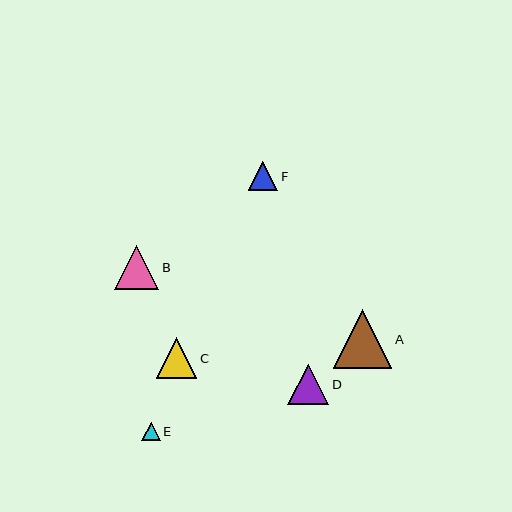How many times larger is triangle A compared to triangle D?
Triangle A is approximately 1.4 times the size of triangle D.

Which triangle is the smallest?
Triangle E is the smallest with a size of approximately 18 pixels.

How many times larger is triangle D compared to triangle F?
Triangle D is approximately 1.4 times the size of triangle F.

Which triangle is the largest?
Triangle A is the largest with a size of approximately 59 pixels.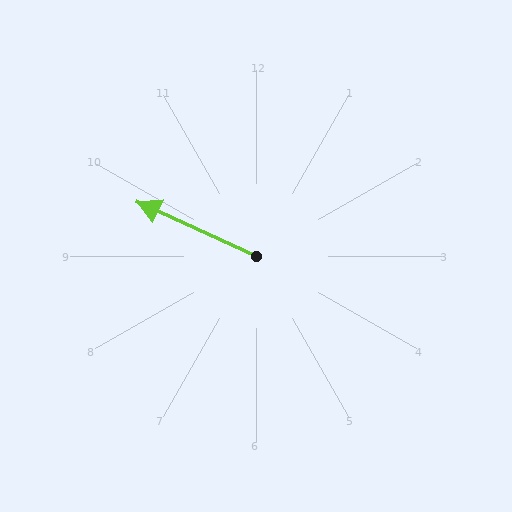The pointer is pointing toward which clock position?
Roughly 10 o'clock.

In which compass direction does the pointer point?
Northwest.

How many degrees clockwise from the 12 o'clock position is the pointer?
Approximately 295 degrees.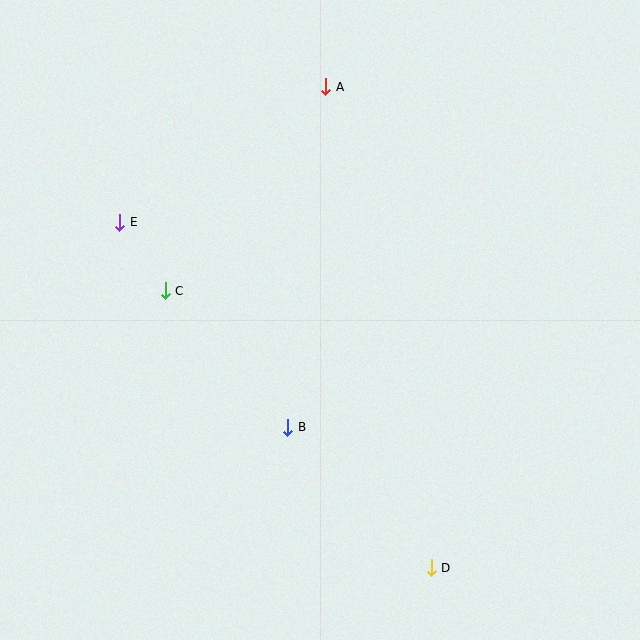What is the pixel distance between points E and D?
The distance between E and D is 465 pixels.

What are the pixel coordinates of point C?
Point C is at (165, 291).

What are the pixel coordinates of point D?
Point D is at (431, 568).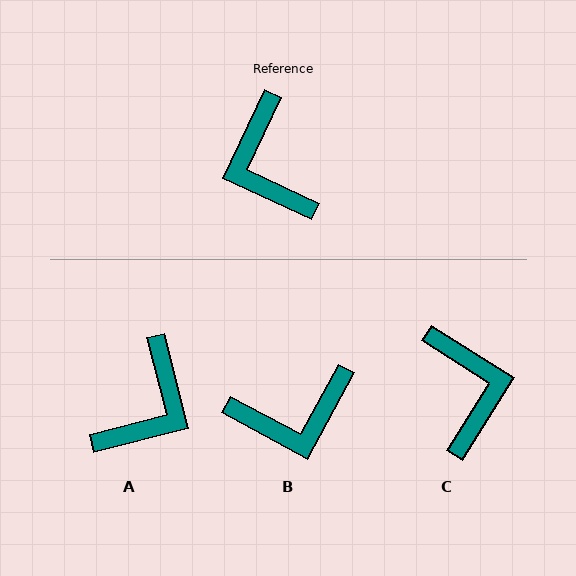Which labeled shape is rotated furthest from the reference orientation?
C, about 173 degrees away.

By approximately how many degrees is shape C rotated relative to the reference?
Approximately 173 degrees counter-clockwise.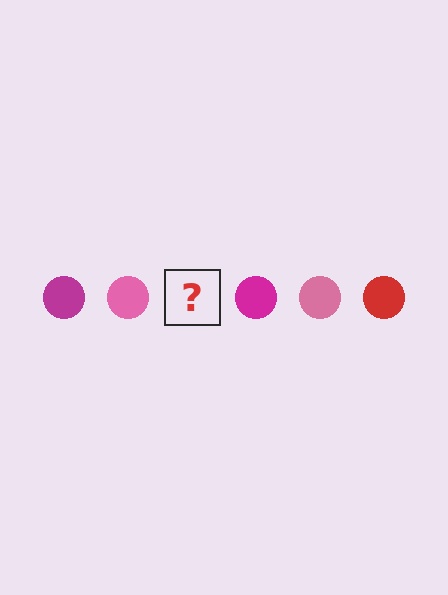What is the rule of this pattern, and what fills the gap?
The rule is that the pattern cycles through magenta, pink, red circles. The gap should be filled with a red circle.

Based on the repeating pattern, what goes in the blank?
The blank should be a red circle.